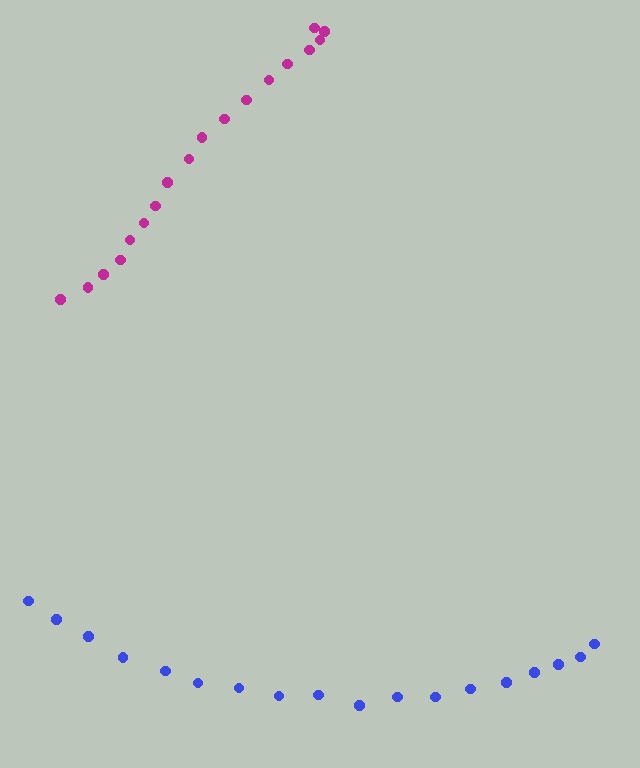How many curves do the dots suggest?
There are 2 distinct paths.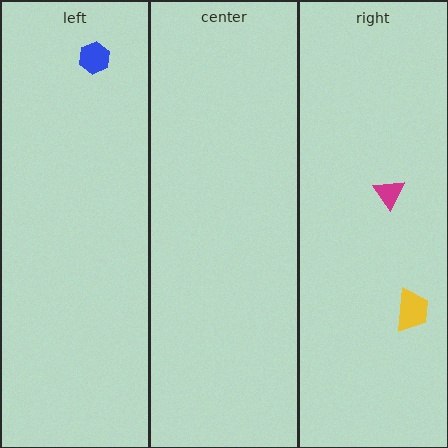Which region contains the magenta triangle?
The right region.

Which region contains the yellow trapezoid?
The right region.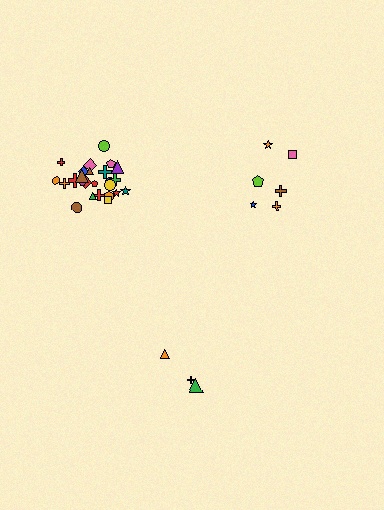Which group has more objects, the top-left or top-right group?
The top-left group.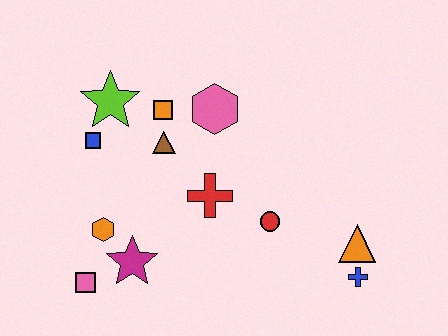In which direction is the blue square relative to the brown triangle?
The blue square is to the left of the brown triangle.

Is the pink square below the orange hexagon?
Yes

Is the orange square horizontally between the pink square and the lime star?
No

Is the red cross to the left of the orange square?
No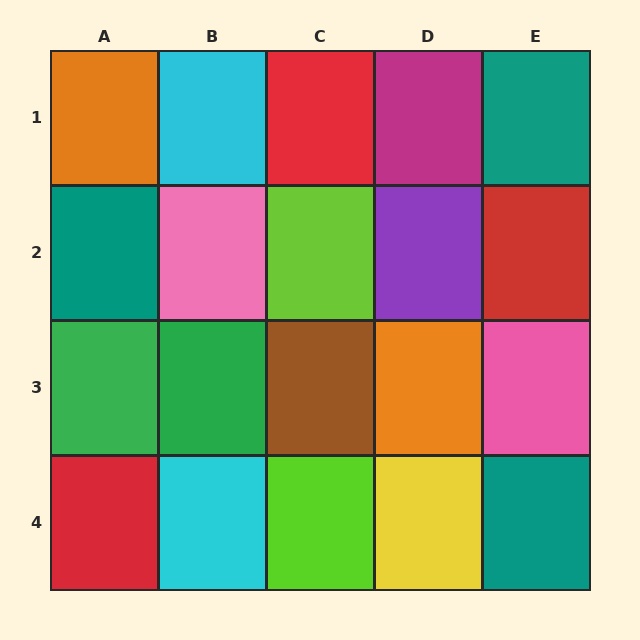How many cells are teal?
3 cells are teal.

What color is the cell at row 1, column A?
Orange.